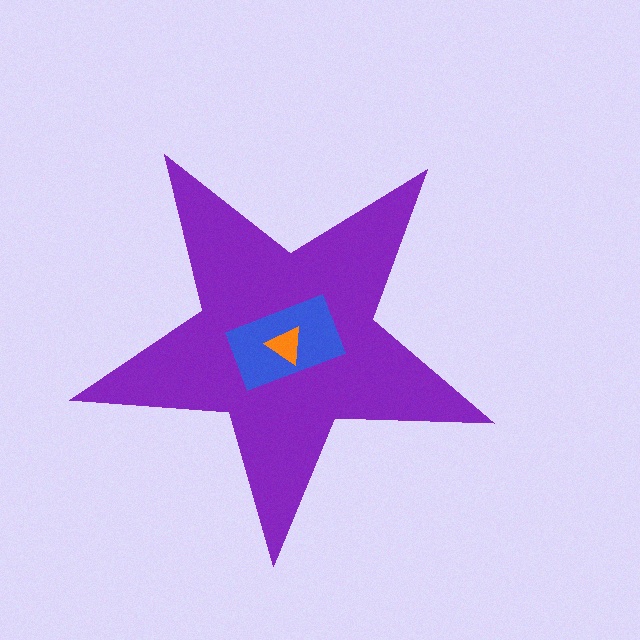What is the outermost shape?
The purple star.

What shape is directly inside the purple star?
The blue rectangle.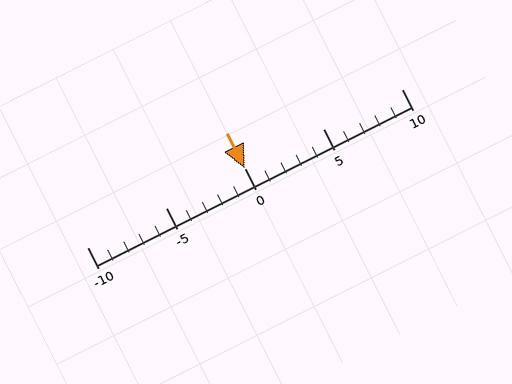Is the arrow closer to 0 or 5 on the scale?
The arrow is closer to 0.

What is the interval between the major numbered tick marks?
The major tick marks are spaced 5 units apart.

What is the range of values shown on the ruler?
The ruler shows values from -10 to 10.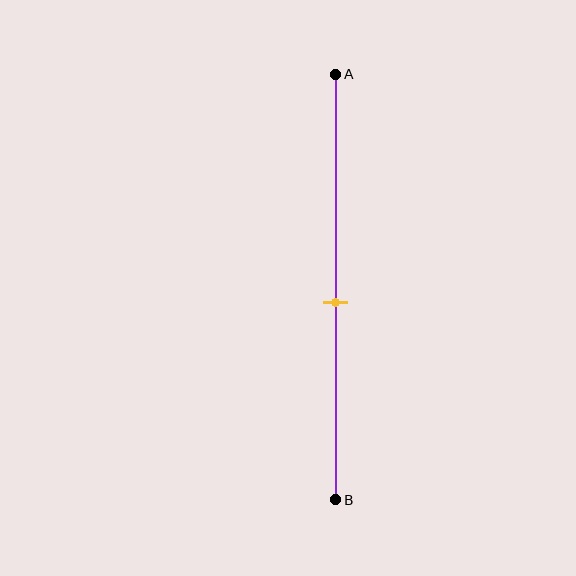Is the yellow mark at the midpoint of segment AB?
No, the mark is at about 55% from A, not at the 50% midpoint.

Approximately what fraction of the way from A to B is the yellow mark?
The yellow mark is approximately 55% of the way from A to B.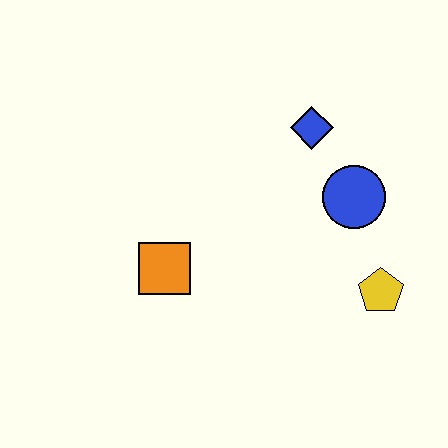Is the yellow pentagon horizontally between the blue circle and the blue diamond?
No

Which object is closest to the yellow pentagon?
The blue circle is closest to the yellow pentagon.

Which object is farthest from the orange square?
The yellow pentagon is farthest from the orange square.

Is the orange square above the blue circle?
No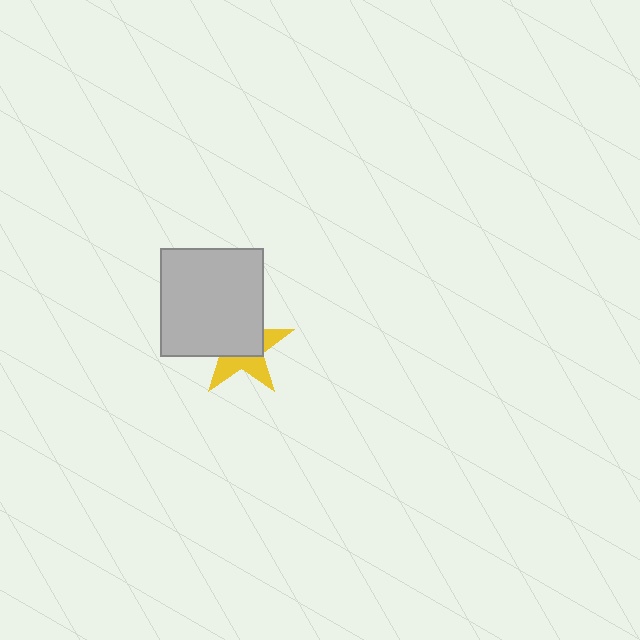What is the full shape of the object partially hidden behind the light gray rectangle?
The partially hidden object is a yellow star.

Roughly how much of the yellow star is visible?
A small part of it is visible (roughly 42%).